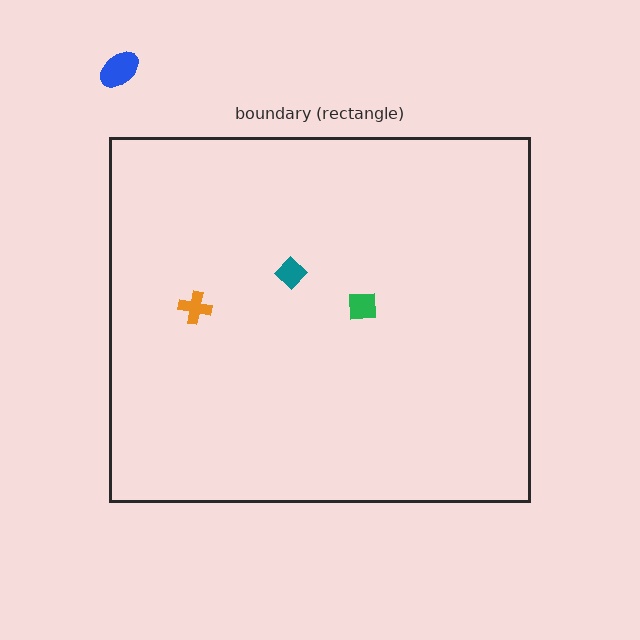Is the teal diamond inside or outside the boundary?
Inside.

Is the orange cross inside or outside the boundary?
Inside.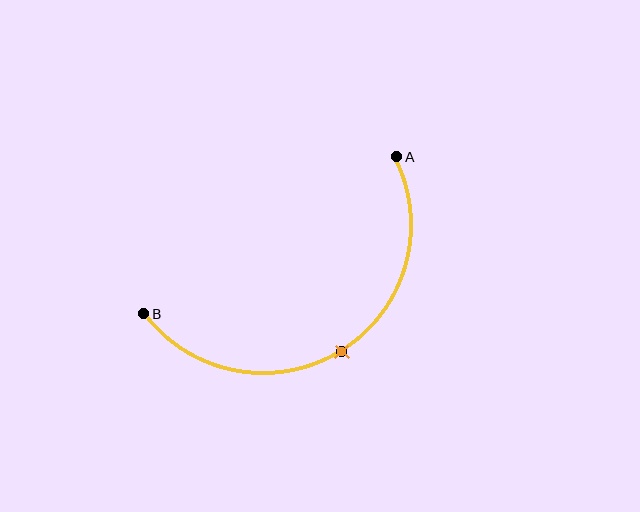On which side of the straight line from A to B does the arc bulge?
The arc bulges below the straight line connecting A and B.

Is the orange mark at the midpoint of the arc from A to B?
Yes. The orange mark lies on the arc at equal arc-length from both A and B — it is the arc midpoint.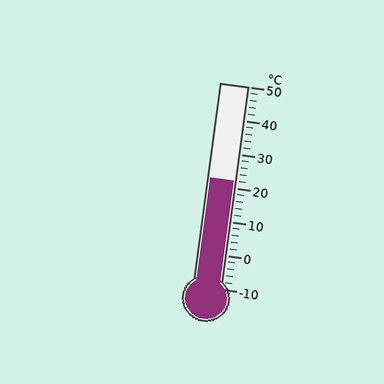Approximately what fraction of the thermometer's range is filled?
The thermometer is filled to approximately 55% of its range.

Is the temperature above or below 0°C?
The temperature is above 0°C.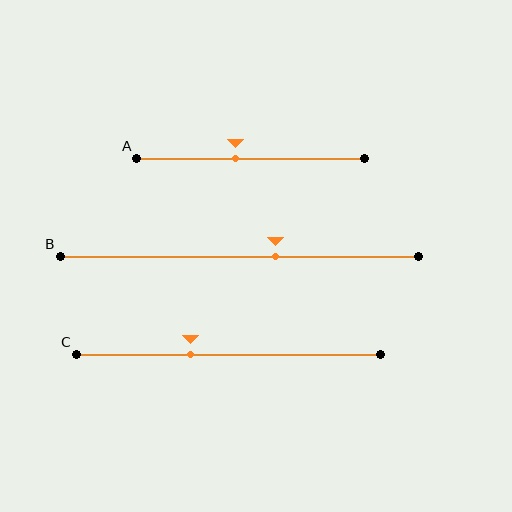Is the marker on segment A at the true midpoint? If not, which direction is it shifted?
No, the marker on segment A is shifted to the left by about 7% of the segment length.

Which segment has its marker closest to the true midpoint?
Segment A has its marker closest to the true midpoint.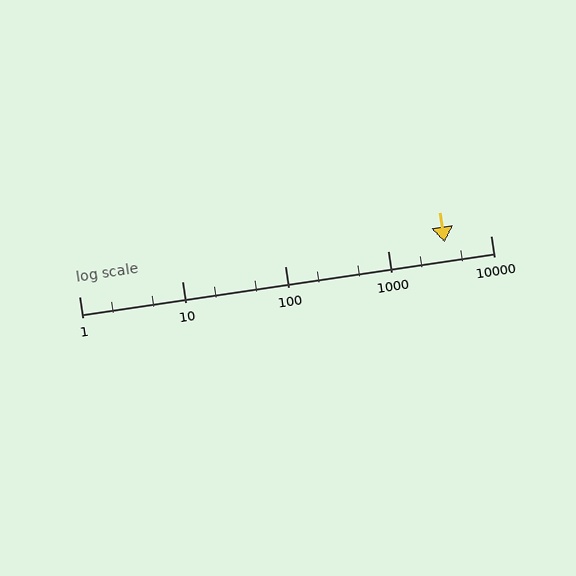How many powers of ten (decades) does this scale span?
The scale spans 4 decades, from 1 to 10000.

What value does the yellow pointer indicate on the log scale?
The pointer indicates approximately 3600.